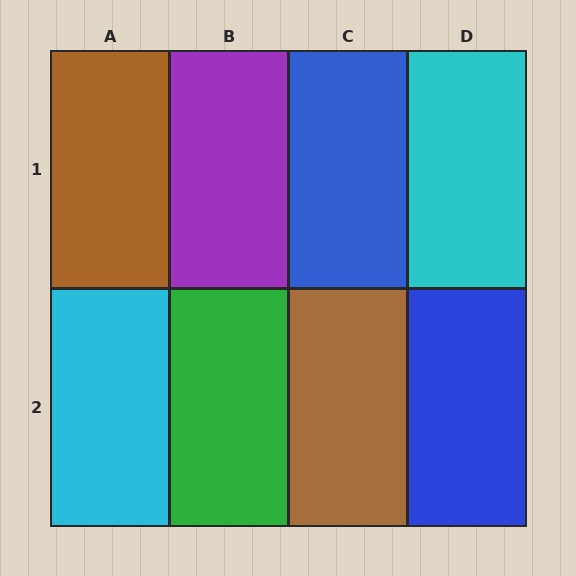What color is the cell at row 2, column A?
Cyan.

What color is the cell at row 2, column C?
Brown.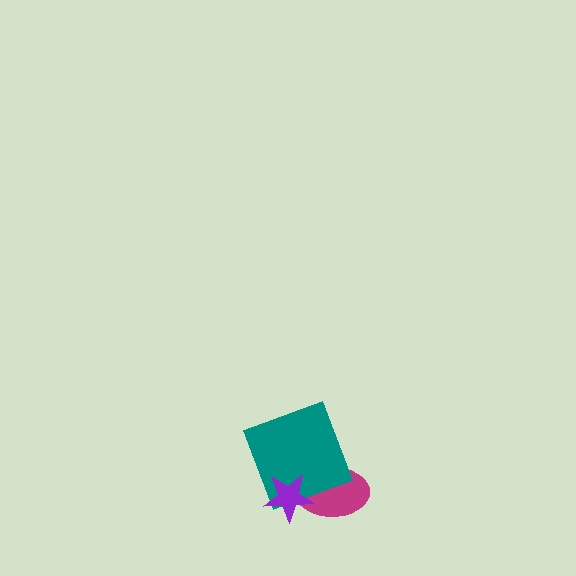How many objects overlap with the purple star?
2 objects overlap with the purple star.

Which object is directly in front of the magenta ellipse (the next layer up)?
The teal square is directly in front of the magenta ellipse.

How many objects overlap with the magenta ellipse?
2 objects overlap with the magenta ellipse.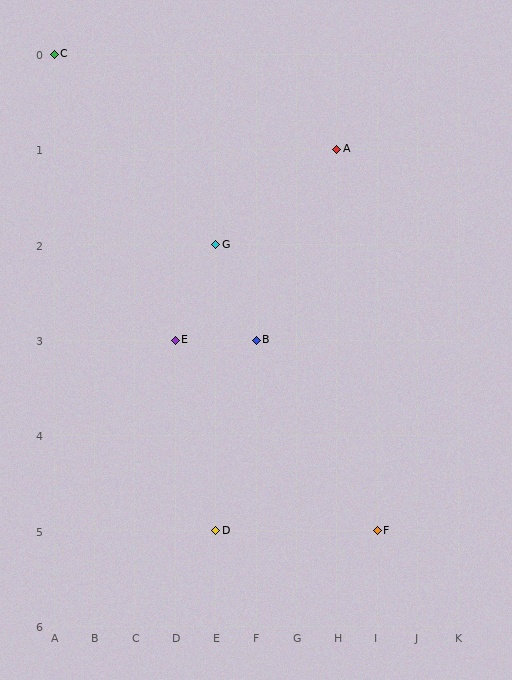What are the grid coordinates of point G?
Point G is at grid coordinates (E, 2).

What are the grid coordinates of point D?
Point D is at grid coordinates (E, 5).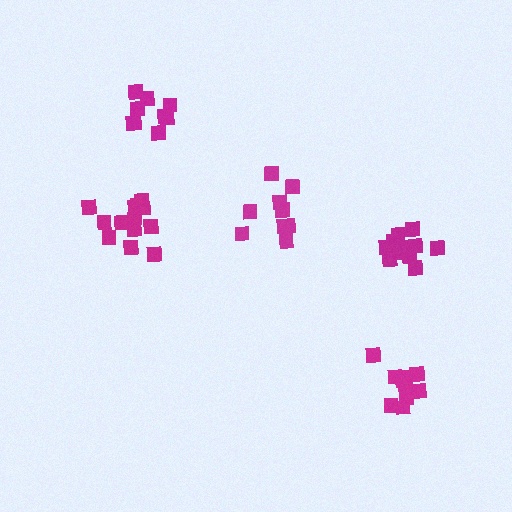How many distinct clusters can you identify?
There are 5 distinct clusters.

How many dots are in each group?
Group 1: 9 dots, Group 2: 10 dots, Group 3: 9 dots, Group 4: 14 dots, Group 5: 12 dots (54 total).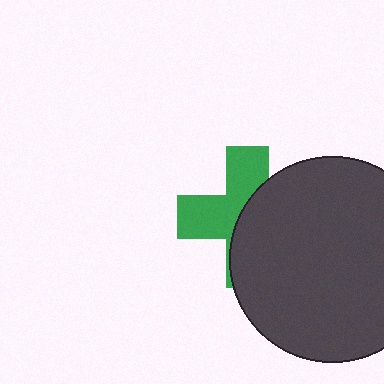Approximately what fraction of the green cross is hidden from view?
Roughly 53% of the green cross is hidden behind the dark gray circle.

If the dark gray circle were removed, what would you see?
You would see the complete green cross.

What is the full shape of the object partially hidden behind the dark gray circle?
The partially hidden object is a green cross.